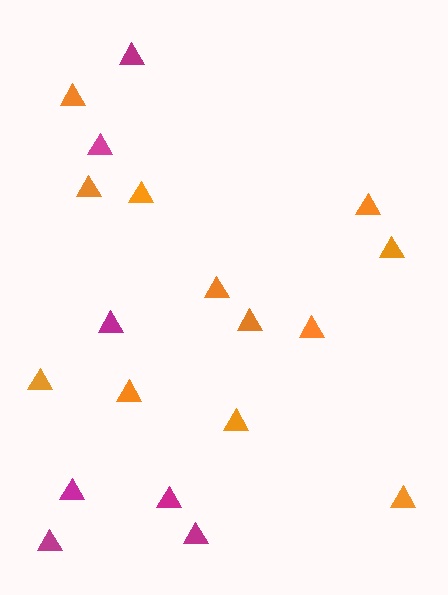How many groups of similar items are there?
There are 2 groups: one group of magenta triangles (7) and one group of orange triangles (12).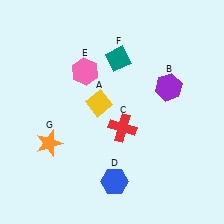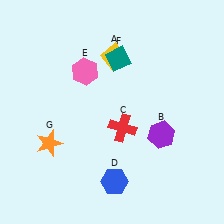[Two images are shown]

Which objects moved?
The objects that moved are: the yellow diamond (A), the purple hexagon (B).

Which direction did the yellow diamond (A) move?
The yellow diamond (A) moved up.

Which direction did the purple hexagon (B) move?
The purple hexagon (B) moved down.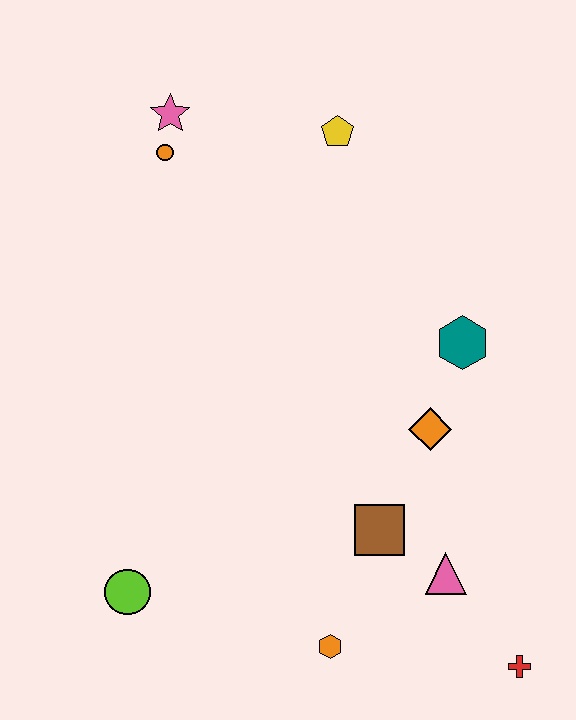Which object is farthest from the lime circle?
The yellow pentagon is farthest from the lime circle.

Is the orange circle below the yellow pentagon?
Yes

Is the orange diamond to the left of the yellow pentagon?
No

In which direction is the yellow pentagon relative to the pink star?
The yellow pentagon is to the right of the pink star.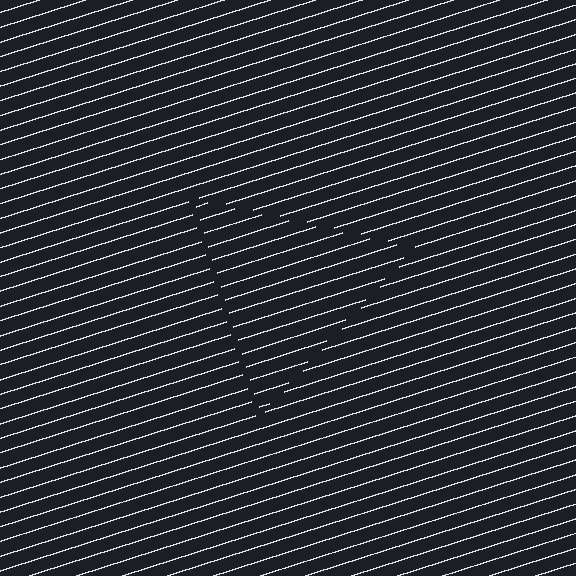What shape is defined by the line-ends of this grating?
An illusory triangle. The interior of the shape contains the same grating, shifted by half a period — the contour is defined by the phase discontinuity where line-ends from the inner and outer gratings abut.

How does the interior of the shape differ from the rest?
The interior of the shape contains the same grating, shifted by half a period — the contour is defined by the phase discontinuity where line-ends from the inner and outer gratings abut.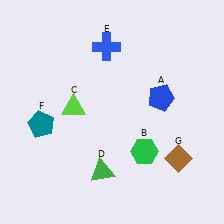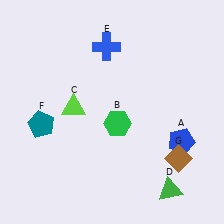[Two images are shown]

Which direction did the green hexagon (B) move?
The green hexagon (B) moved up.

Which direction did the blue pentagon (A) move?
The blue pentagon (A) moved down.